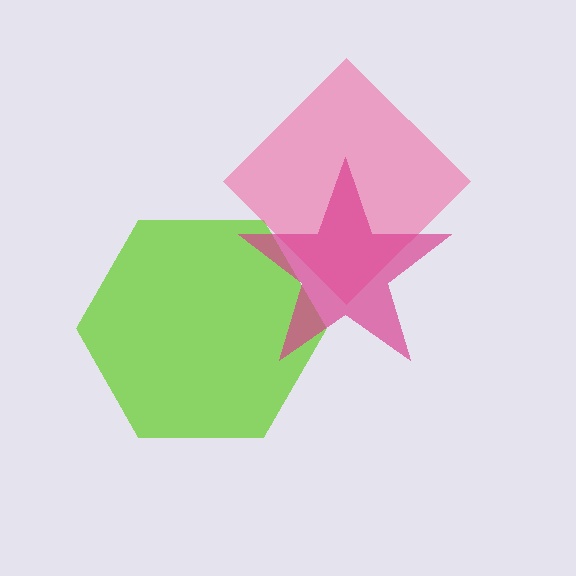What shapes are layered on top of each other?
The layered shapes are: a lime hexagon, a pink diamond, a magenta star.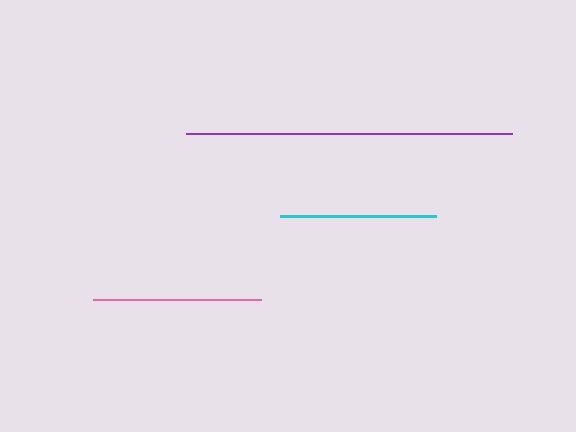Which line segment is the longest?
The purple line is the longest at approximately 327 pixels.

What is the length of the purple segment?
The purple segment is approximately 327 pixels long.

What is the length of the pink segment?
The pink segment is approximately 168 pixels long.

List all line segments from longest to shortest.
From longest to shortest: purple, pink, cyan.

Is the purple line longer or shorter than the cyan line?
The purple line is longer than the cyan line.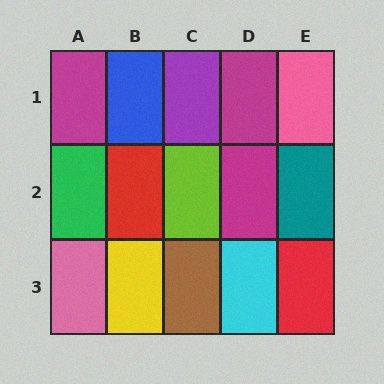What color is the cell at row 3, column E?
Red.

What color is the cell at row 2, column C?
Lime.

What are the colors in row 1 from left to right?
Magenta, blue, purple, magenta, pink.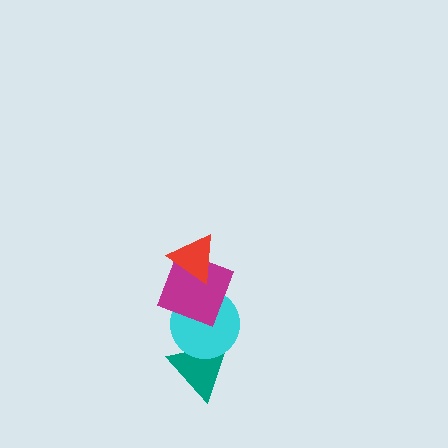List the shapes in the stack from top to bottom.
From top to bottom: the red triangle, the magenta square, the cyan circle, the teal triangle.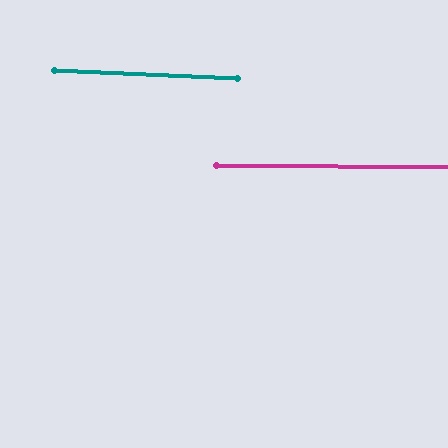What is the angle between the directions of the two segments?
Approximately 2 degrees.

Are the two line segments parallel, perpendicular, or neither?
Parallel — their directions differ by only 2.0°.